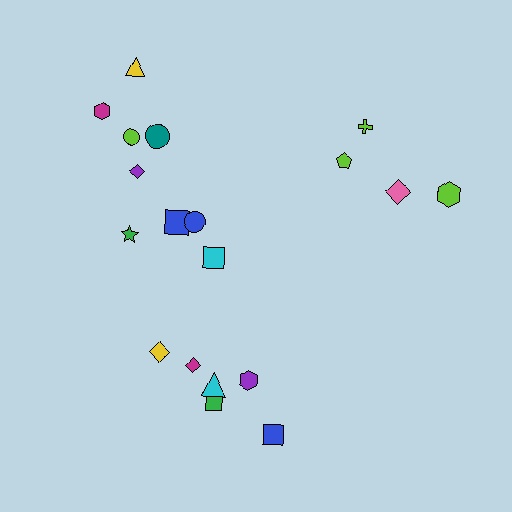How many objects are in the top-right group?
There are 4 objects.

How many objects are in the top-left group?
There are 8 objects.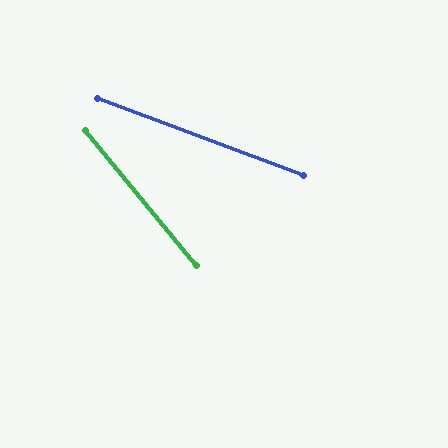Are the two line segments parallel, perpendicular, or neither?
Neither parallel nor perpendicular — they differ by about 30°.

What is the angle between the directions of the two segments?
Approximately 30 degrees.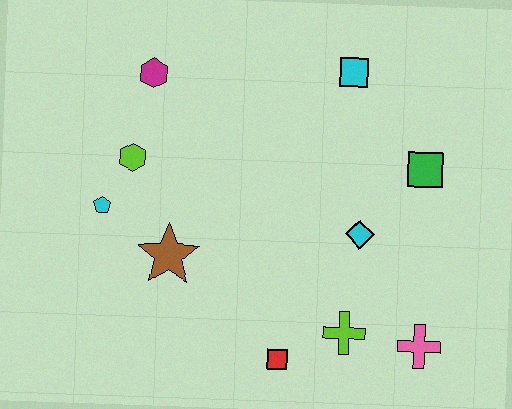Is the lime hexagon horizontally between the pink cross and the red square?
No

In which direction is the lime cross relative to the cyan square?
The lime cross is below the cyan square.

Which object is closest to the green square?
The cyan diamond is closest to the green square.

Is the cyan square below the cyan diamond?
No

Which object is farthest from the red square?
The magenta hexagon is farthest from the red square.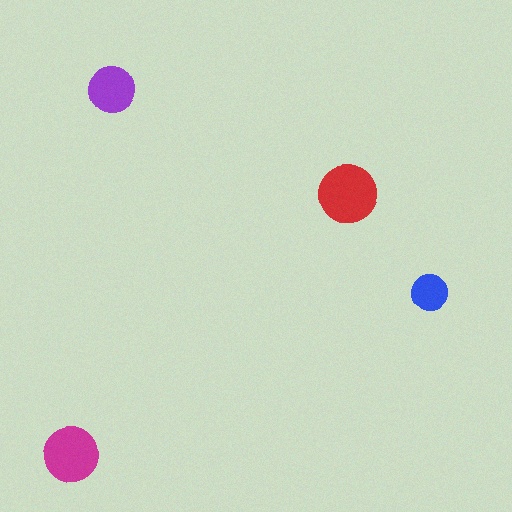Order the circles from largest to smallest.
the red one, the magenta one, the purple one, the blue one.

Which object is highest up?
The purple circle is topmost.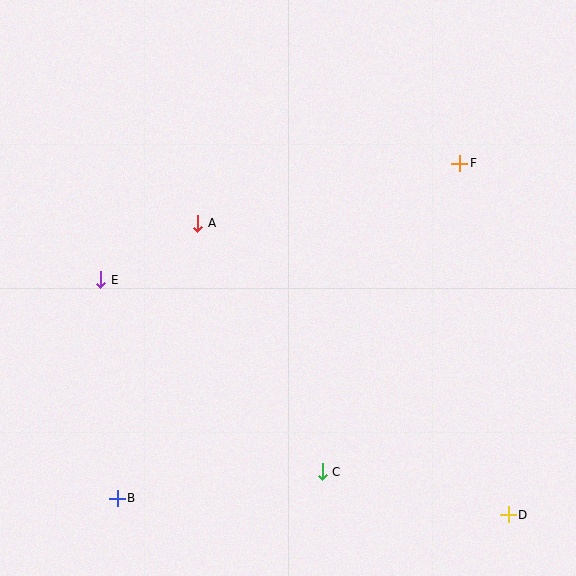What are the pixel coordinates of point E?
Point E is at (101, 280).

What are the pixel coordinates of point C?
Point C is at (322, 472).